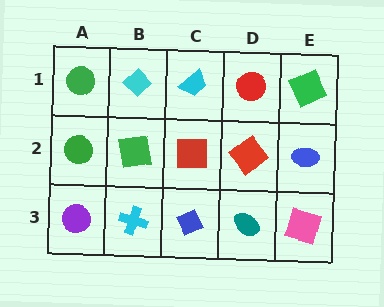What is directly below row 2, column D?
A teal ellipse.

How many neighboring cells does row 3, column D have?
3.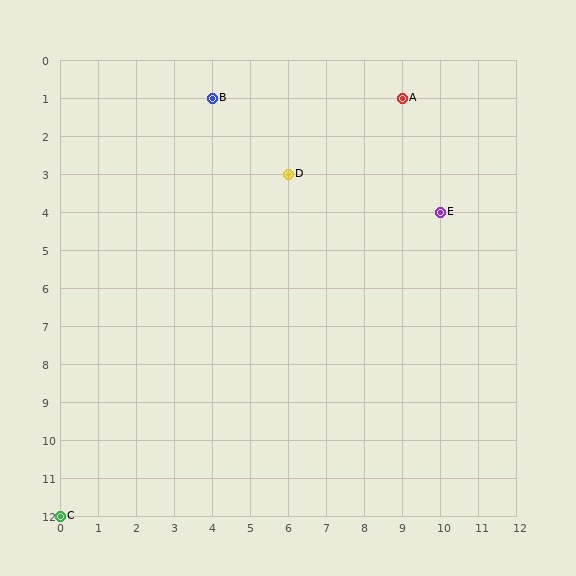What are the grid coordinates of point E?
Point E is at grid coordinates (10, 4).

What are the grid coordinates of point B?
Point B is at grid coordinates (4, 1).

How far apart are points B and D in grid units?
Points B and D are 2 columns and 2 rows apart (about 2.8 grid units diagonally).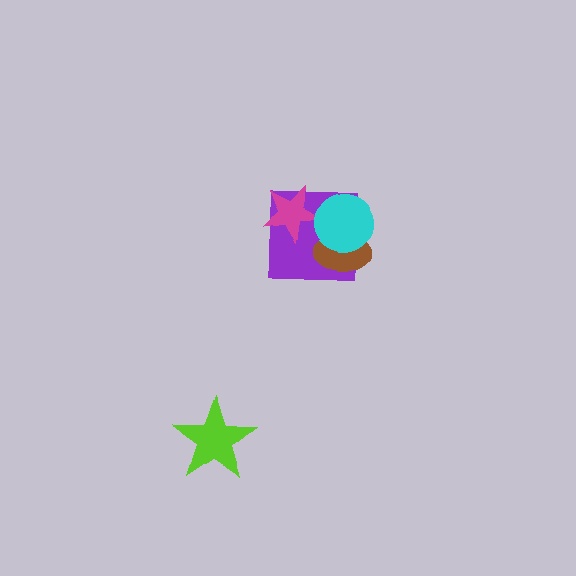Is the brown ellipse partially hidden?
Yes, it is partially covered by another shape.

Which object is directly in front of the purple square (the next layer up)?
The brown ellipse is directly in front of the purple square.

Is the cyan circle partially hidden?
No, no other shape covers it.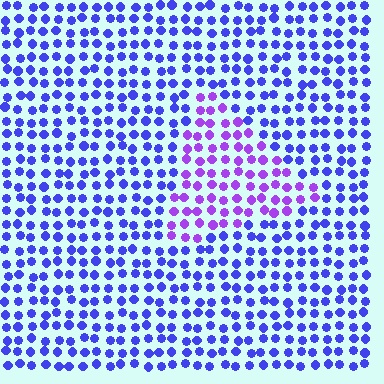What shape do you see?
I see a triangle.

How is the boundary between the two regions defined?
The boundary is defined purely by a slight shift in hue (about 37 degrees). Spacing, size, and orientation are identical on both sides.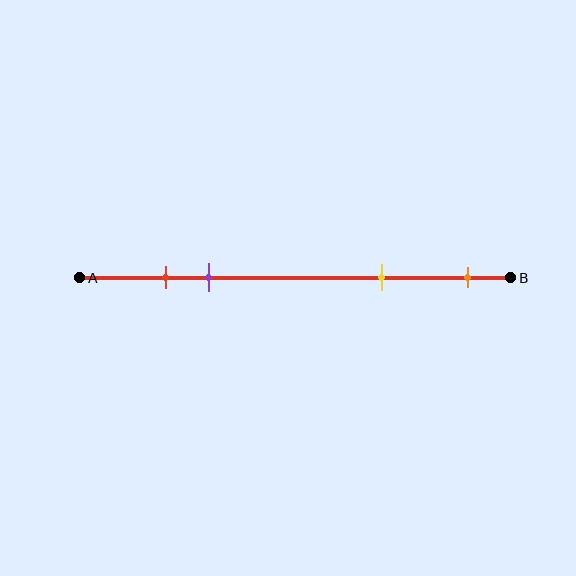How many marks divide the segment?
There are 4 marks dividing the segment.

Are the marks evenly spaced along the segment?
No, the marks are not evenly spaced.